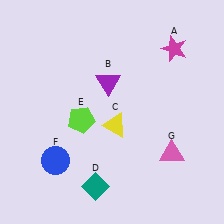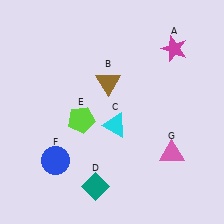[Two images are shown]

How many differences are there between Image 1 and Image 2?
There are 2 differences between the two images.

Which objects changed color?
B changed from purple to brown. C changed from yellow to cyan.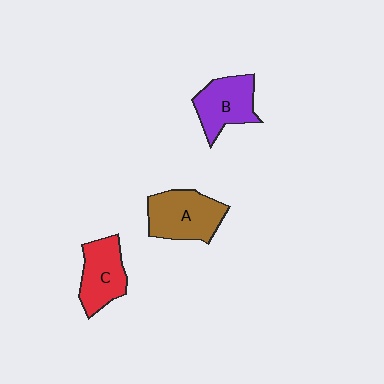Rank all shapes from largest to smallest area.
From largest to smallest: A (brown), B (purple), C (red).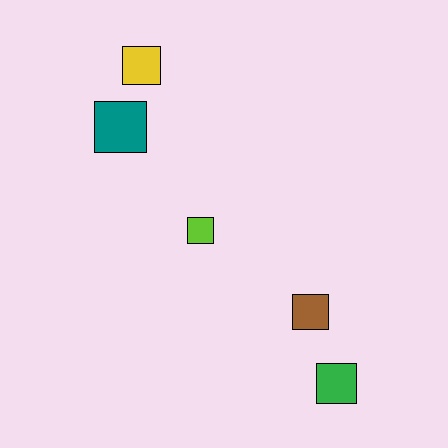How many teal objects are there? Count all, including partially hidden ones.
There is 1 teal object.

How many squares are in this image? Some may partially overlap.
There are 5 squares.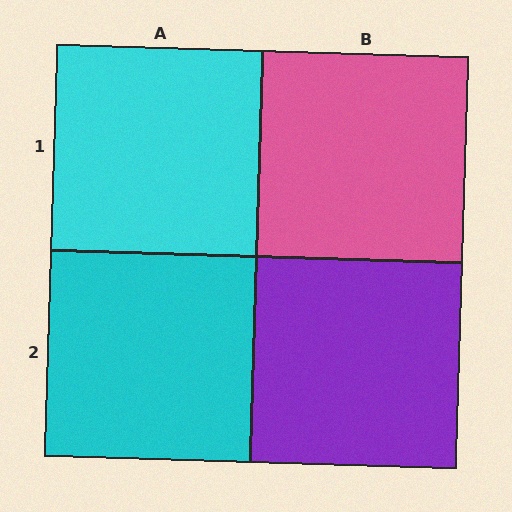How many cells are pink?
1 cell is pink.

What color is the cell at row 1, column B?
Pink.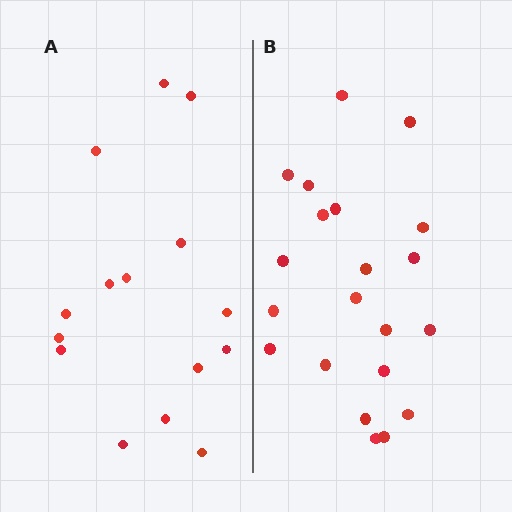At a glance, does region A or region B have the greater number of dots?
Region B (the right region) has more dots.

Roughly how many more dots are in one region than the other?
Region B has about 6 more dots than region A.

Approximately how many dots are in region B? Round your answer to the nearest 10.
About 20 dots. (The exact count is 21, which rounds to 20.)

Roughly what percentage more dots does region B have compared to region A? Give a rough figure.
About 40% more.